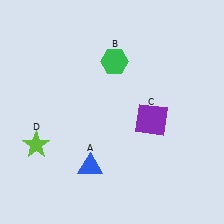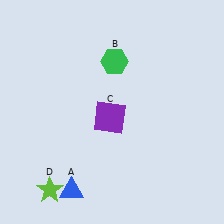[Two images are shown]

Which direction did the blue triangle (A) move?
The blue triangle (A) moved down.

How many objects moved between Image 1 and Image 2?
3 objects moved between the two images.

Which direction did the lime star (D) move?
The lime star (D) moved down.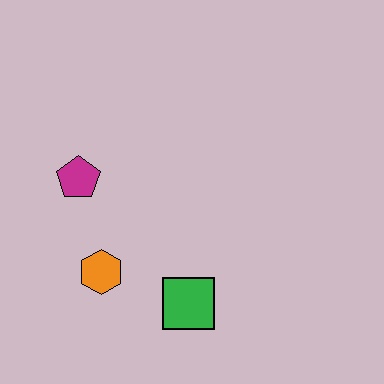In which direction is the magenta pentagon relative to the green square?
The magenta pentagon is above the green square.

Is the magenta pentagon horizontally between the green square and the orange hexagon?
No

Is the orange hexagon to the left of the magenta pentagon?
No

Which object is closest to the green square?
The orange hexagon is closest to the green square.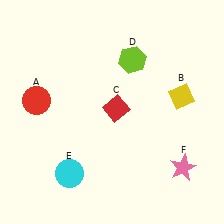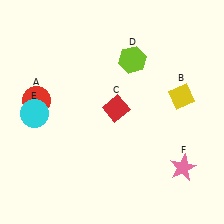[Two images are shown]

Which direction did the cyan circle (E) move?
The cyan circle (E) moved up.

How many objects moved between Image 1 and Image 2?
1 object moved between the two images.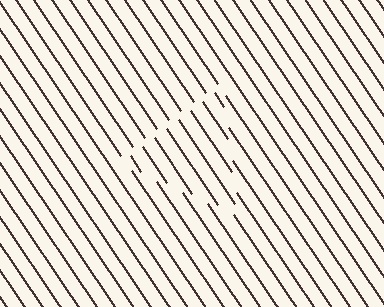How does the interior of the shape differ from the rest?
The interior of the shape contains the same grating, shifted by half a period — the contour is defined by the phase discontinuity where line-ends from the inner and outer gratings abut.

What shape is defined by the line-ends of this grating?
An illusory triangle. The interior of the shape contains the same grating, shifted by half a period — the contour is defined by the phase discontinuity where line-ends from the inner and outer gratings abut.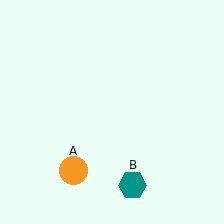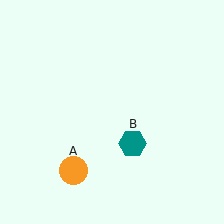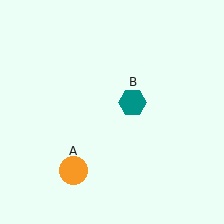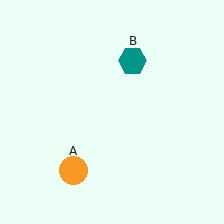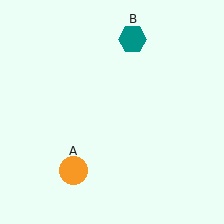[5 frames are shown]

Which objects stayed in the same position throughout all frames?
Orange circle (object A) remained stationary.